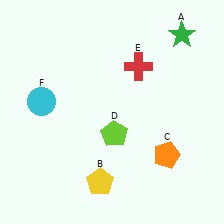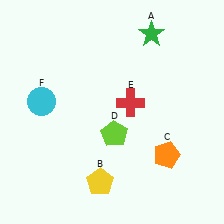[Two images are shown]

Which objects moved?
The objects that moved are: the green star (A), the red cross (E).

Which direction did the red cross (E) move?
The red cross (E) moved down.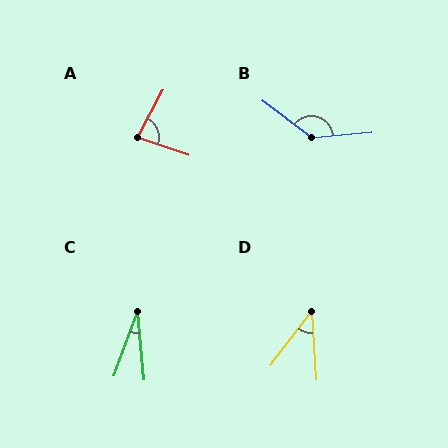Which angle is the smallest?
C, at approximately 26 degrees.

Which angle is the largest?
B, at approximately 137 degrees.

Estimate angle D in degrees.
Approximately 41 degrees.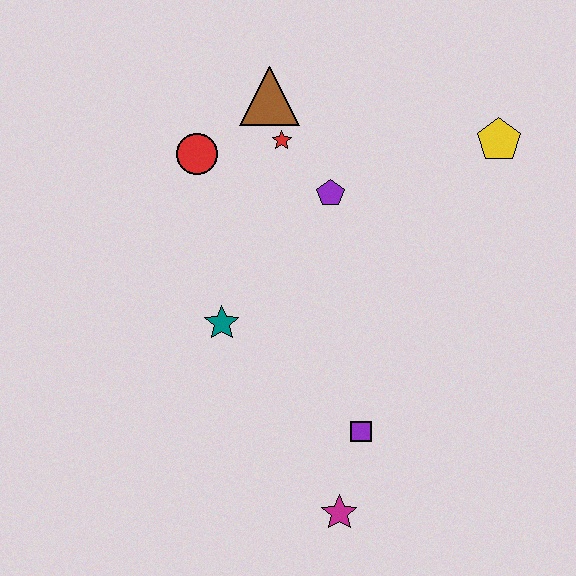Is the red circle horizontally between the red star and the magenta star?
No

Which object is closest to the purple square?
The magenta star is closest to the purple square.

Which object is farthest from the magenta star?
The brown triangle is farthest from the magenta star.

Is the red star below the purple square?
No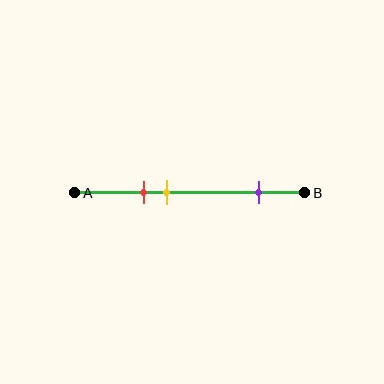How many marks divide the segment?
There are 3 marks dividing the segment.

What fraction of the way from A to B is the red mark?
The red mark is approximately 30% (0.3) of the way from A to B.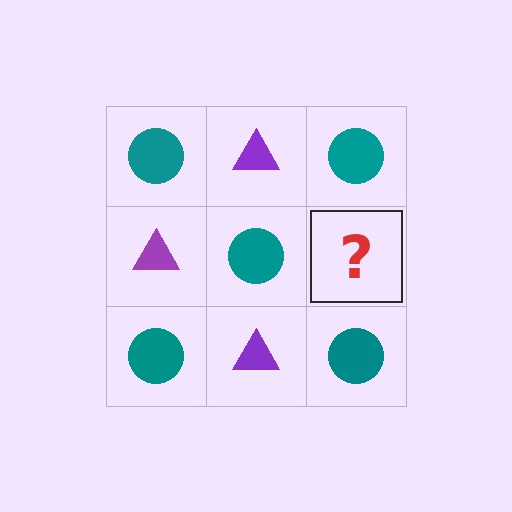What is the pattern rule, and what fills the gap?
The rule is that it alternates teal circle and purple triangle in a checkerboard pattern. The gap should be filled with a purple triangle.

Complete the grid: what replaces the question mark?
The question mark should be replaced with a purple triangle.